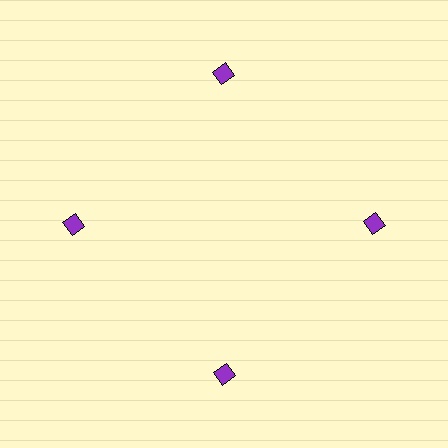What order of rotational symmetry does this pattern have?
This pattern has 4-fold rotational symmetry.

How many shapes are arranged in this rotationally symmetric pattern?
There are 4 shapes, arranged in 4 groups of 1.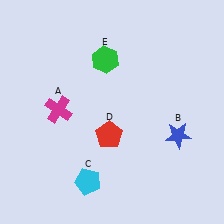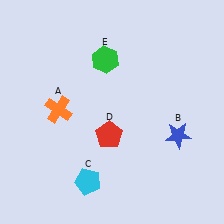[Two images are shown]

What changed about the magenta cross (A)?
In Image 1, A is magenta. In Image 2, it changed to orange.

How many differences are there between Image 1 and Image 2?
There is 1 difference between the two images.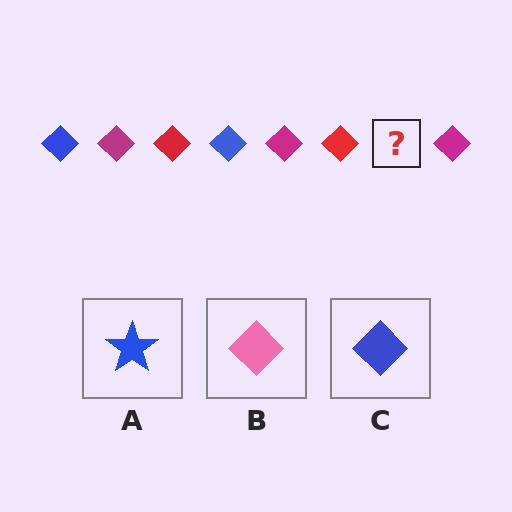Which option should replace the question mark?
Option C.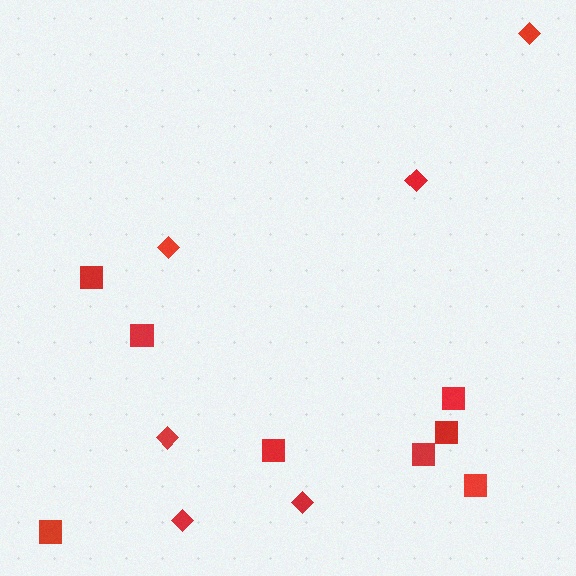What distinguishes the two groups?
There are 2 groups: one group of diamonds (6) and one group of squares (8).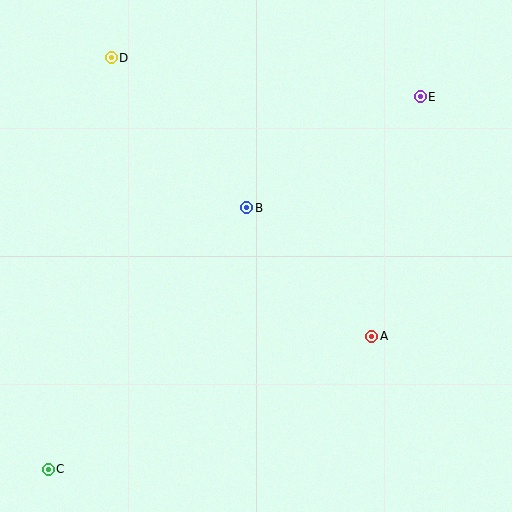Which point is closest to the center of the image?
Point B at (247, 208) is closest to the center.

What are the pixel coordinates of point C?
Point C is at (48, 469).